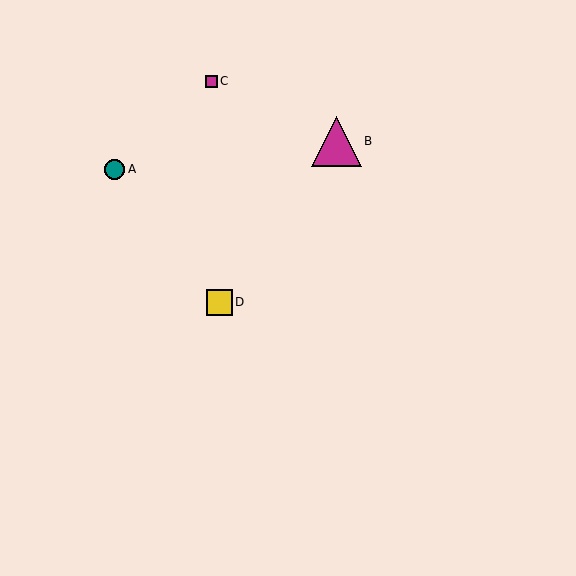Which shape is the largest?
The magenta triangle (labeled B) is the largest.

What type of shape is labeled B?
Shape B is a magenta triangle.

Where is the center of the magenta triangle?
The center of the magenta triangle is at (336, 141).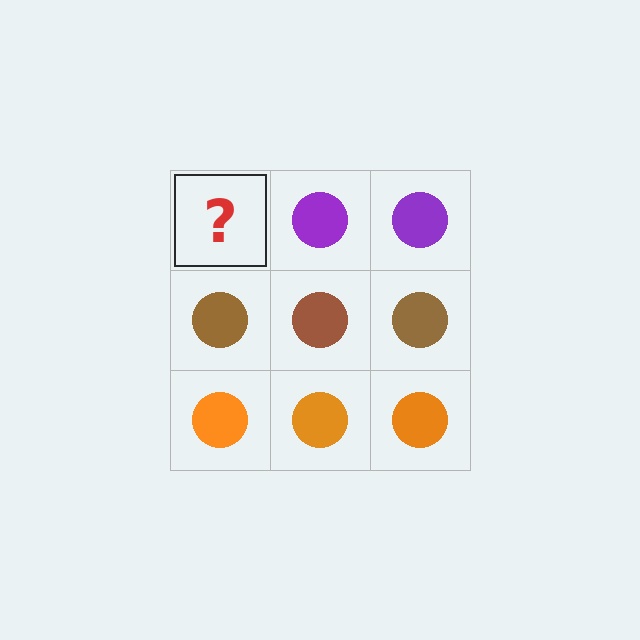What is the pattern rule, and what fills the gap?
The rule is that each row has a consistent color. The gap should be filled with a purple circle.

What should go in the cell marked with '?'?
The missing cell should contain a purple circle.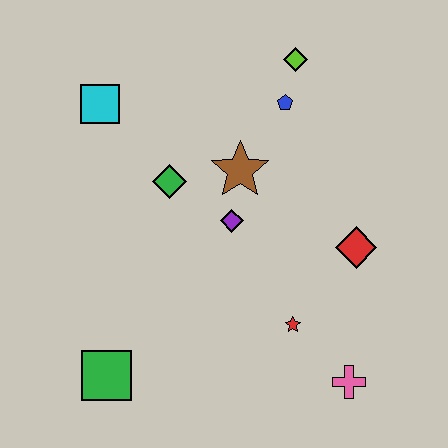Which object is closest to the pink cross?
The red star is closest to the pink cross.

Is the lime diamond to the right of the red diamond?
No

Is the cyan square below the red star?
No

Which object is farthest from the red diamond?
The cyan square is farthest from the red diamond.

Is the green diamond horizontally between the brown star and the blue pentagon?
No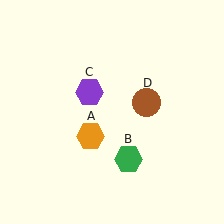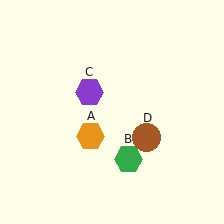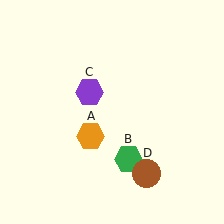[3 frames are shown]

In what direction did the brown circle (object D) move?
The brown circle (object D) moved down.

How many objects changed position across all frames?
1 object changed position: brown circle (object D).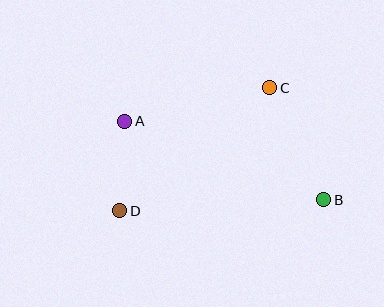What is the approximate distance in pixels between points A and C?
The distance between A and C is approximately 149 pixels.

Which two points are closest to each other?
Points A and D are closest to each other.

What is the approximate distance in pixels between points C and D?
The distance between C and D is approximately 194 pixels.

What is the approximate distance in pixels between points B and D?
The distance between B and D is approximately 204 pixels.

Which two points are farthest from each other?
Points A and B are farthest from each other.